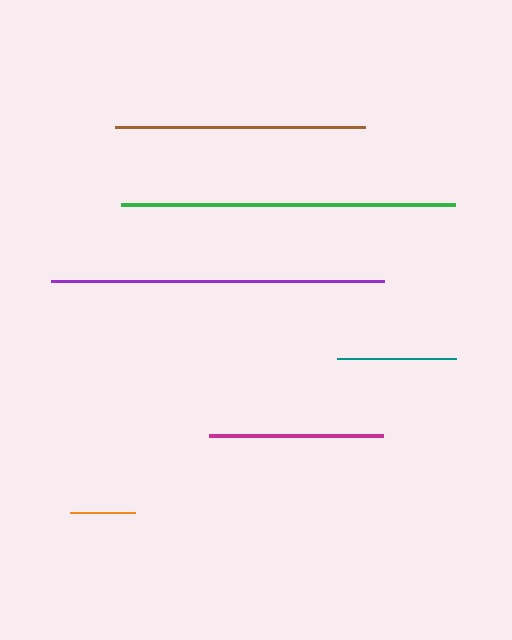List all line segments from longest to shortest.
From longest to shortest: green, purple, brown, magenta, teal, orange.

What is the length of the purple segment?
The purple segment is approximately 333 pixels long.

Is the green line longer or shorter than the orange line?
The green line is longer than the orange line.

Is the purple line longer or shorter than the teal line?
The purple line is longer than the teal line.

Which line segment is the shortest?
The orange line is the shortest at approximately 65 pixels.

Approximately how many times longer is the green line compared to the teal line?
The green line is approximately 2.8 times the length of the teal line.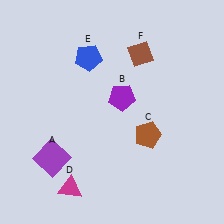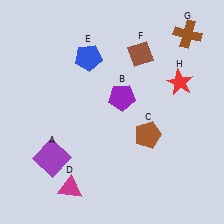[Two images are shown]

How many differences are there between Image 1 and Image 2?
There are 2 differences between the two images.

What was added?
A brown cross (G), a red star (H) were added in Image 2.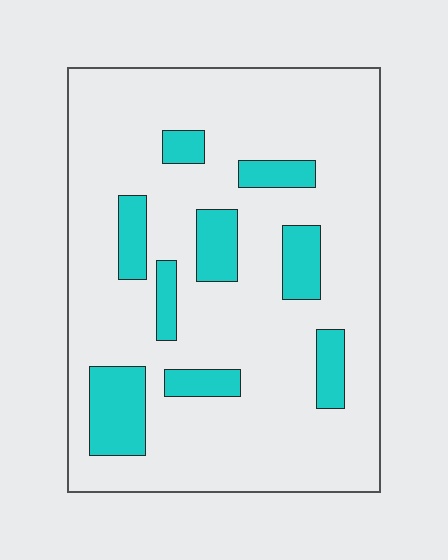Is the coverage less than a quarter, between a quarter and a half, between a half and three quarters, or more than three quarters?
Less than a quarter.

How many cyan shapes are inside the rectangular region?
9.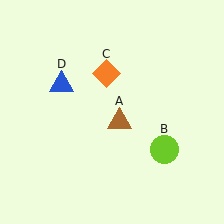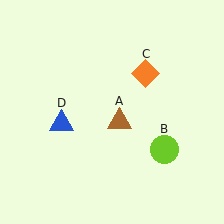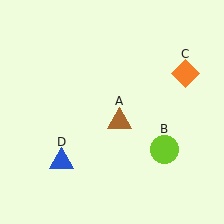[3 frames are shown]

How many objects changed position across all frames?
2 objects changed position: orange diamond (object C), blue triangle (object D).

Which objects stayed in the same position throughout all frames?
Brown triangle (object A) and lime circle (object B) remained stationary.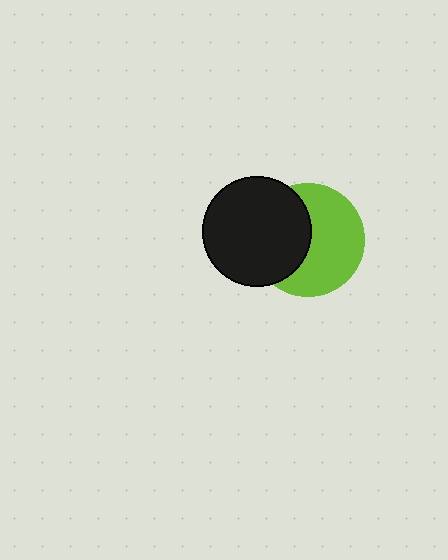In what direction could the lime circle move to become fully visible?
The lime circle could move right. That would shift it out from behind the black circle entirely.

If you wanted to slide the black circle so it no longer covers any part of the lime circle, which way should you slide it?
Slide it left — that is the most direct way to separate the two shapes.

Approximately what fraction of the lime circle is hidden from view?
Roughly 42% of the lime circle is hidden behind the black circle.